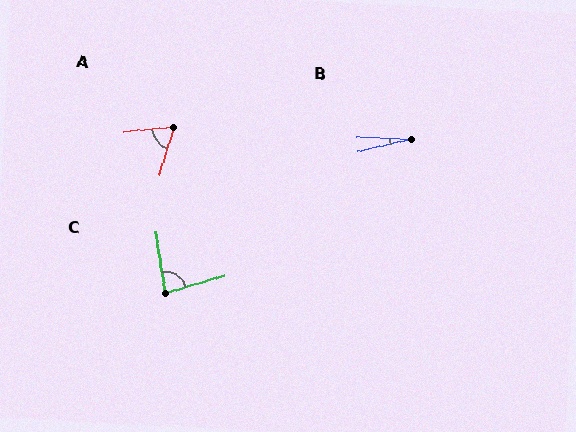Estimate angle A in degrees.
Approximately 66 degrees.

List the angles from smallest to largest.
B (15°), A (66°), C (83°).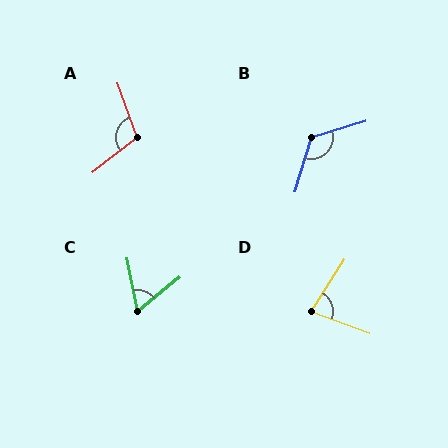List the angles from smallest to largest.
C (62°), D (78°), A (108°), B (123°).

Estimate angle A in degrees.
Approximately 108 degrees.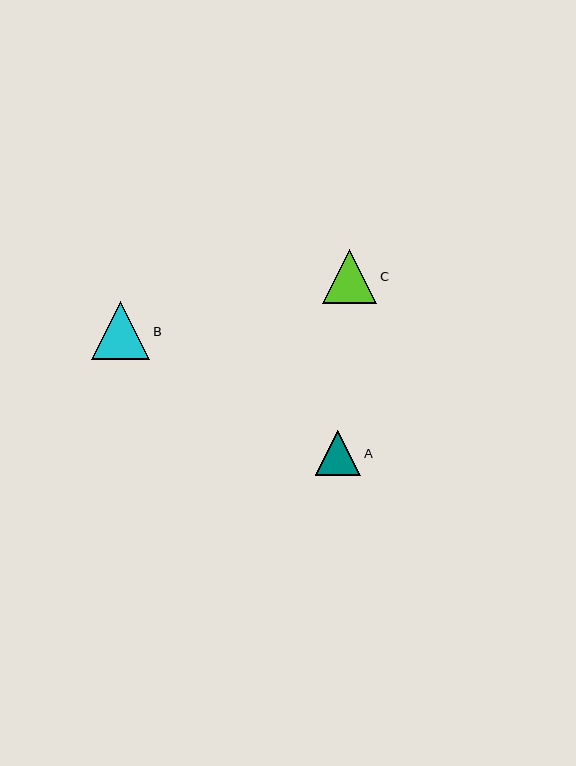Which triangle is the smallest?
Triangle A is the smallest with a size of approximately 45 pixels.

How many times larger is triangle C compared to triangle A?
Triangle C is approximately 1.2 times the size of triangle A.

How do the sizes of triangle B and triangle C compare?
Triangle B and triangle C are approximately the same size.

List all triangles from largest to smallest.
From largest to smallest: B, C, A.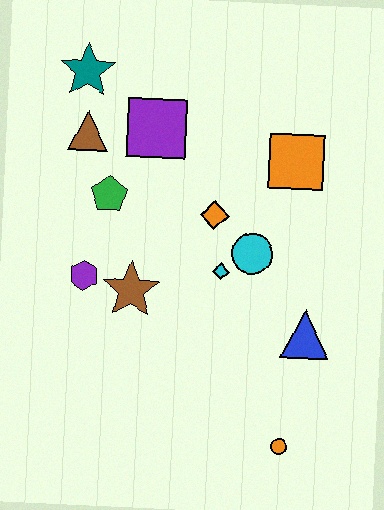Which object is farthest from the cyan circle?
The teal star is farthest from the cyan circle.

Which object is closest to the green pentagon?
The brown triangle is closest to the green pentagon.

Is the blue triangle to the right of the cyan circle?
Yes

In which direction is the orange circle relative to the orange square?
The orange circle is below the orange square.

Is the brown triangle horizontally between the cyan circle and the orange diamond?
No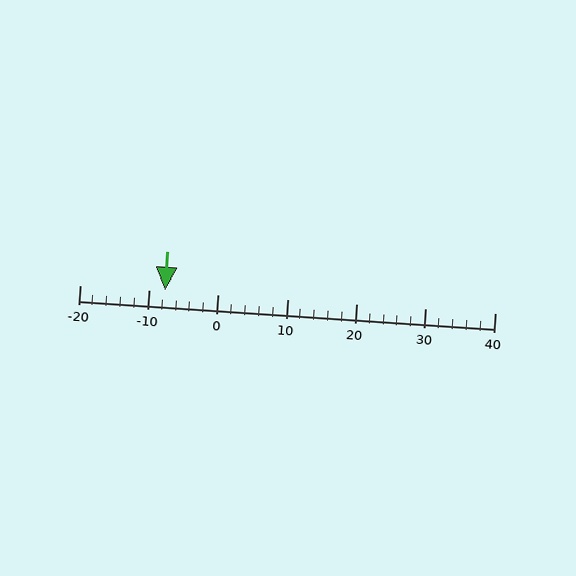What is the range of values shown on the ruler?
The ruler shows values from -20 to 40.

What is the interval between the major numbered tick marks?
The major tick marks are spaced 10 units apart.